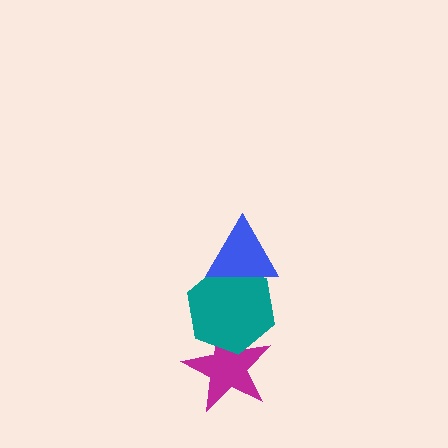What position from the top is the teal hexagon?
The teal hexagon is 2nd from the top.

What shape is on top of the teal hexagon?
The blue triangle is on top of the teal hexagon.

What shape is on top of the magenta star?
The teal hexagon is on top of the magenta star.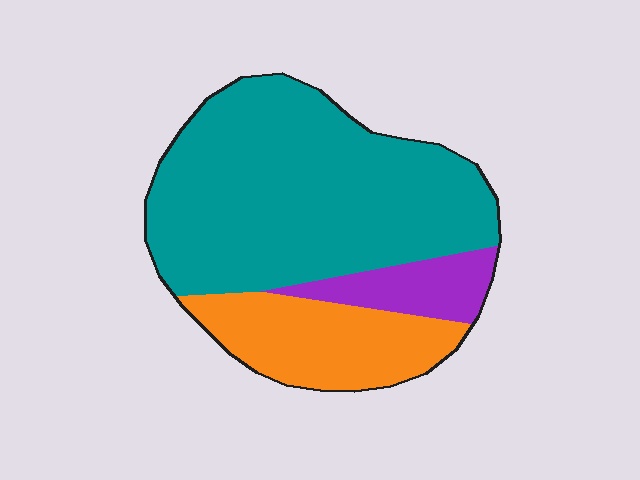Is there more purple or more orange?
Orange.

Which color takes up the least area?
Purple, at roughly 10%.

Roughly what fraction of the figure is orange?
Orange takes up less than a quarter of the figure.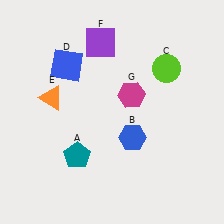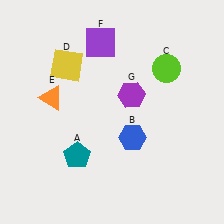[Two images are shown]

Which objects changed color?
D changed from blue to yellow. G changed from magenta to purple.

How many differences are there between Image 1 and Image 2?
There are 2 differences between the two images.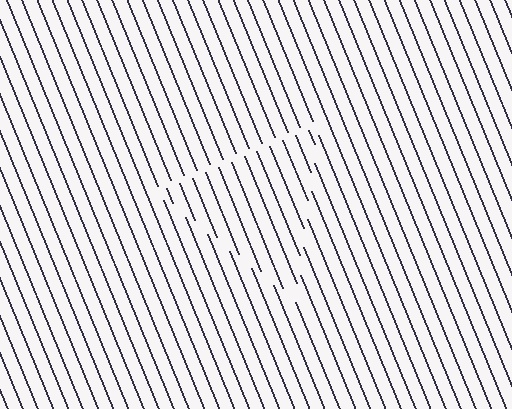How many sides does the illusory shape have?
3 sides — the line-ends trace a triangle.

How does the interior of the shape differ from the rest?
The interior of the shape contains the same grating, shifted by half a period — the contour is defined by the phase discontinuity where line-ends from the inner and outer gratings abut.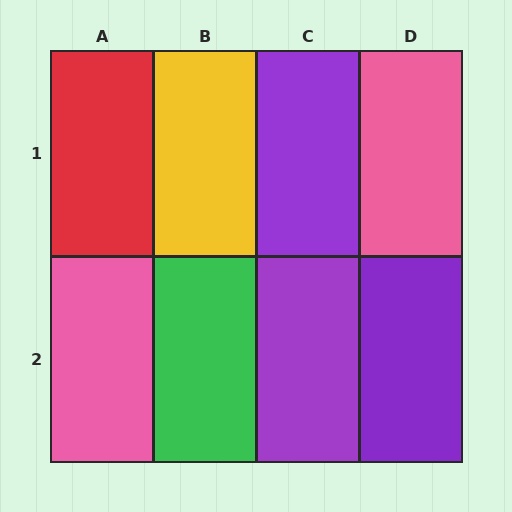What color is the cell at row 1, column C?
Purple.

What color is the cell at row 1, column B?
Yellow.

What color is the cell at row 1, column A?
Red.